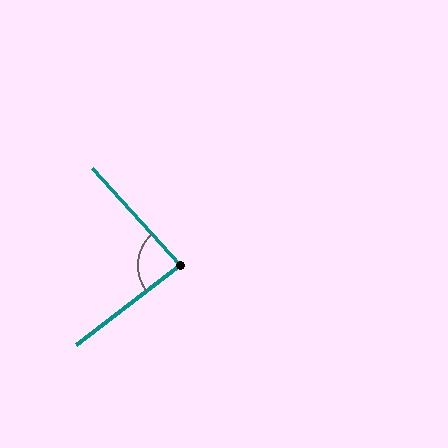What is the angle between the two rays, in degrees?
Approximately 85 degrees.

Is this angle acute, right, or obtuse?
It is approximately a right angle.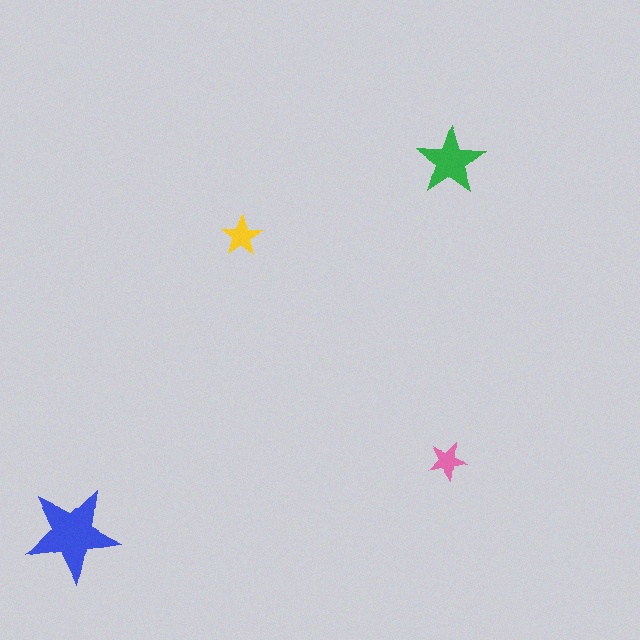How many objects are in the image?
There are 4 objects in the image.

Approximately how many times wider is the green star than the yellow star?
About 1.5 times wider.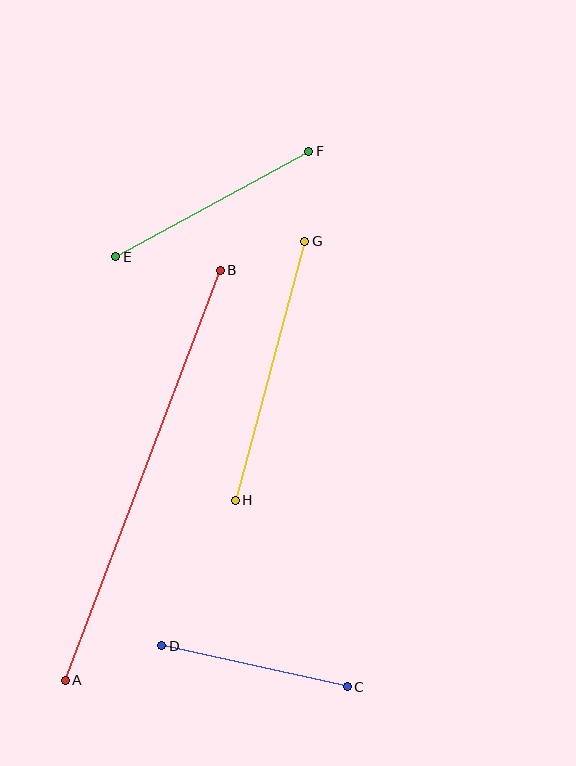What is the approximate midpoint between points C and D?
The midpoint is at approximately (254, 666) pixels.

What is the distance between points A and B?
The distance is approximately 438 pixels.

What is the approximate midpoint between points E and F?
The midpoint is at approximately (212, 204) pixels.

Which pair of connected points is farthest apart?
Points A and B are farthest apart.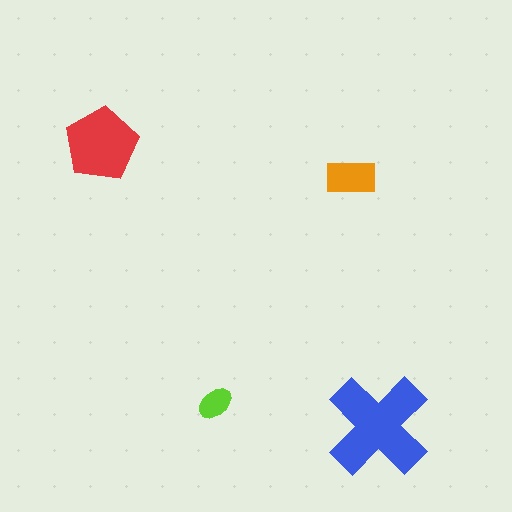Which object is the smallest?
The lime ellipse.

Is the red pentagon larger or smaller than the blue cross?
Smaller.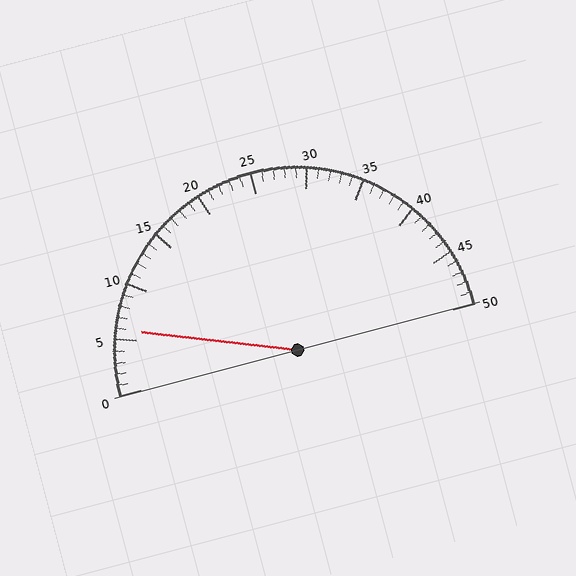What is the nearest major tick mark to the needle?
The nearest major tick mark is 5.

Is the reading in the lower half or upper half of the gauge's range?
The reading is in the lower half of the range (0 to 50).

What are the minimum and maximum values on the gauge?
The gauge ranges from 0 to 50.